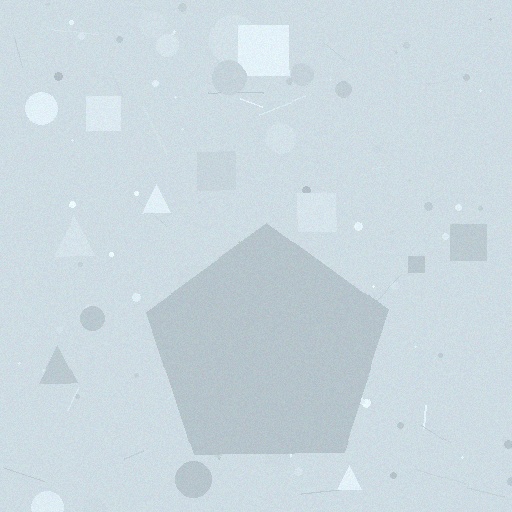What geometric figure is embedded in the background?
A pentagon is embedded in the background.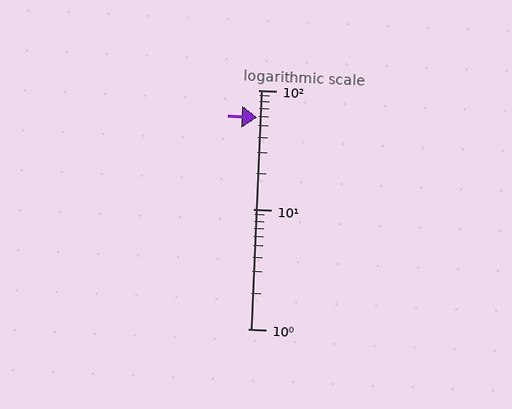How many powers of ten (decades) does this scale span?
The scale spans 2 decades, from 1 to 100.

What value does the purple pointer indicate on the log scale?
The pointer indicates approximately 59.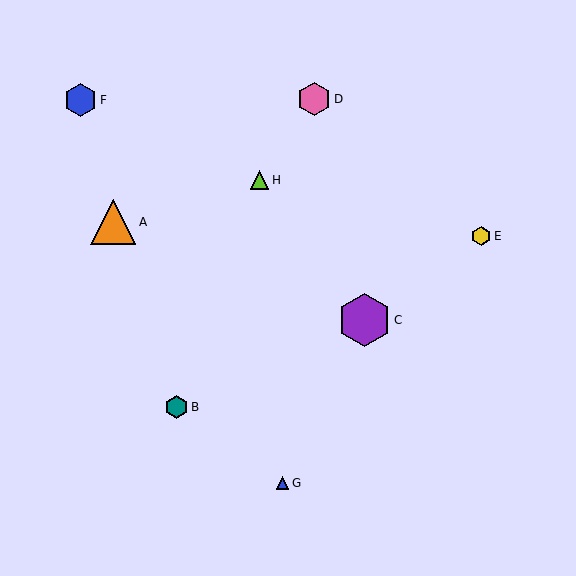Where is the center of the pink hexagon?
The center of the pink hexagon is at (314, 99).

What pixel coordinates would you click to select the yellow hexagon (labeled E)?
Click at (481, 236) to select the yellow hexagon E.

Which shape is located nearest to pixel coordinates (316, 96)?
The pink hexagon (labeled D) at (314, 99) is nearest to that location.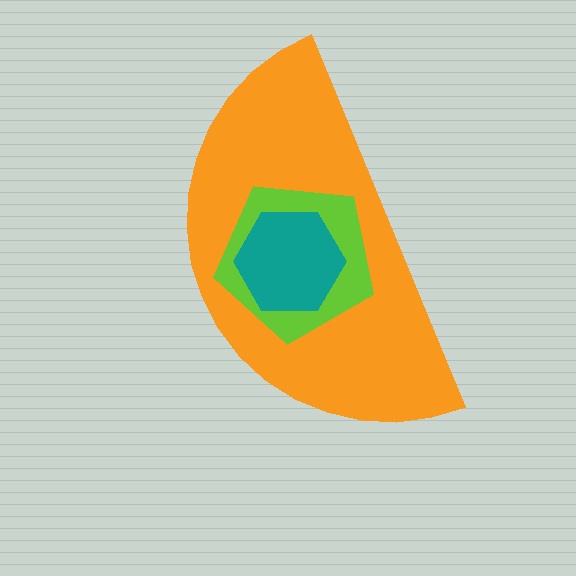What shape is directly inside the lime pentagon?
The teal hexagon.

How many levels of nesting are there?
3.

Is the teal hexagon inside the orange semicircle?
Yes.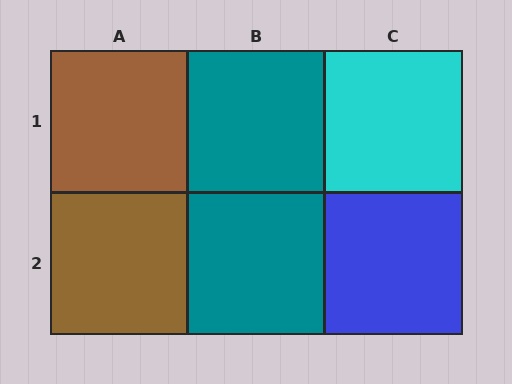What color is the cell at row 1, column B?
Teal.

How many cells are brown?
2 cells are brown.